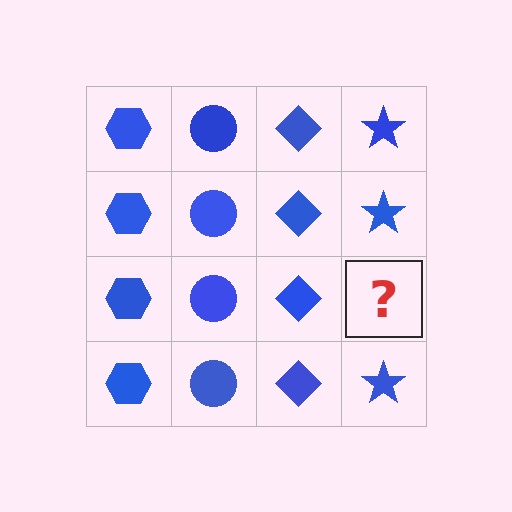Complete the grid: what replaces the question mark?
The question mark should be replaced with a blue star.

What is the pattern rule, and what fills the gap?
The rule is that each column has a consistent shape. The gap should be filled with a blue star.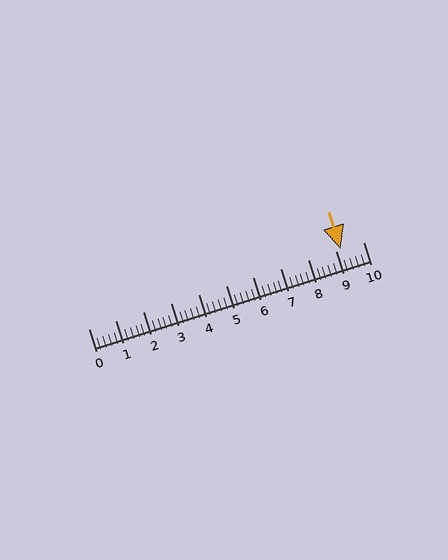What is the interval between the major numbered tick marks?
The major tick marks are spaced 1 units apart.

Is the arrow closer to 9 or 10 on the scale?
The arrow is closer to 9.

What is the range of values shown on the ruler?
The ruler shows values from 0 to 10.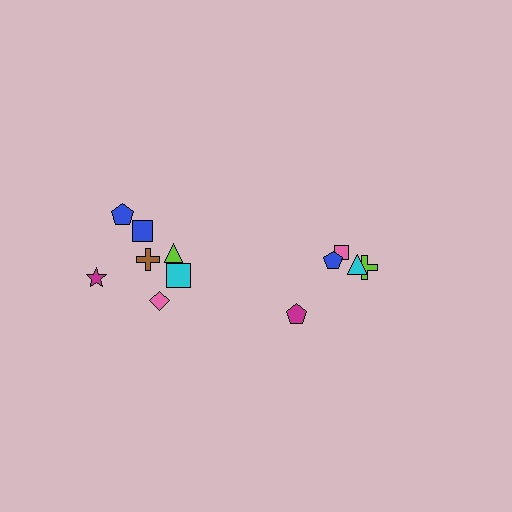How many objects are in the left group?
There are 7 objects.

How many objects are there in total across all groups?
There are 12 objects.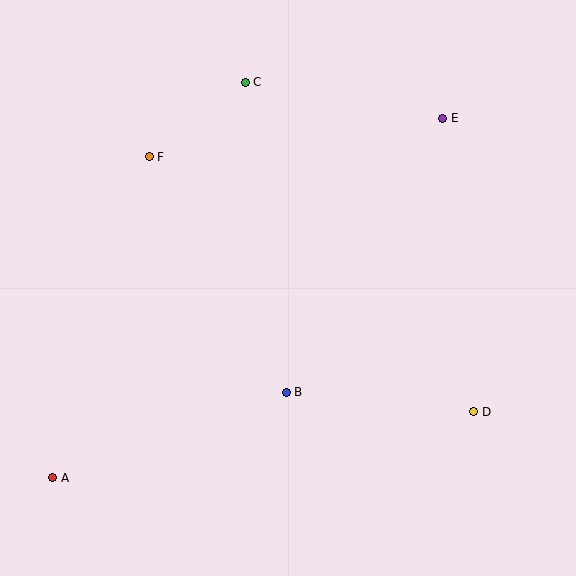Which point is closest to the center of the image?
Point B at (286, 392) is closest to the center.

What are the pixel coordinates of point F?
Point F is at (149, 157).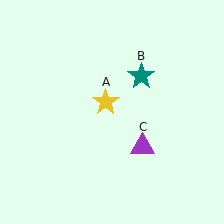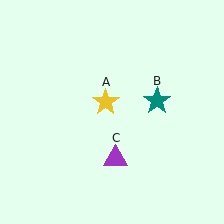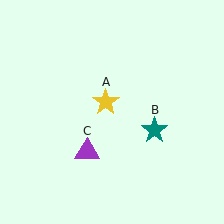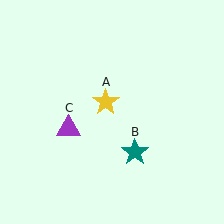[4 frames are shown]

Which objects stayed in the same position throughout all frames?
Yellow star (object A) remained stationary.